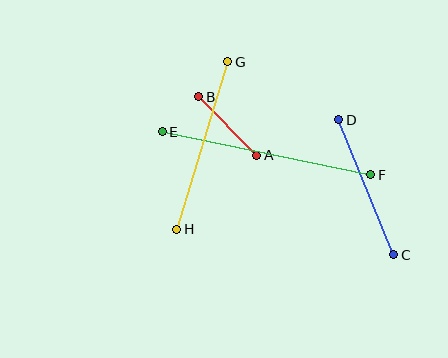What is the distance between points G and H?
The distance is approximately 175 pixels.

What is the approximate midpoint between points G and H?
The midpoint is at approximately (202, 146) pixels.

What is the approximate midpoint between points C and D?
The midpoint is at approximately (366, 187) pixels.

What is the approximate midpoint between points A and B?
The midpoint is at approximately (228, 126) pixels.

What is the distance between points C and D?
The distance is approximately 146 pixels.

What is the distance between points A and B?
The distance is approximately 83 pixels.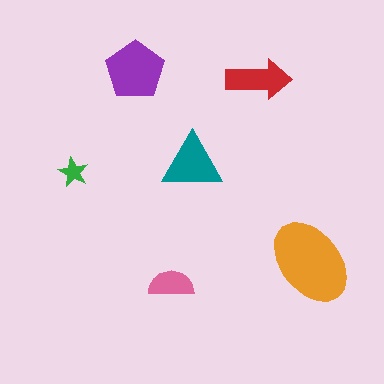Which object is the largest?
The orange ellipse.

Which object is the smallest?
The green star.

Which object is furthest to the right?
The orange ellipse is rightmost.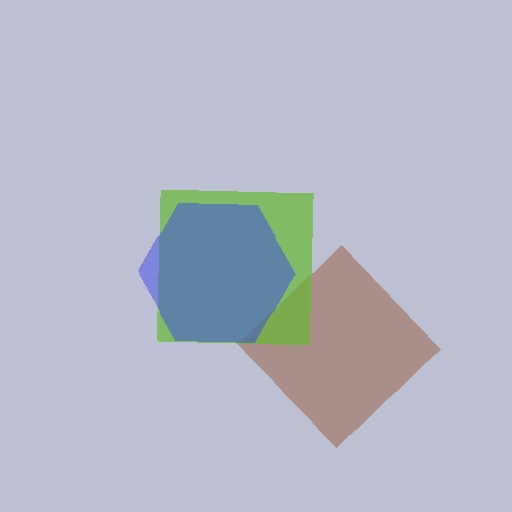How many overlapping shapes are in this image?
There are 3 overlapping shapes in the image.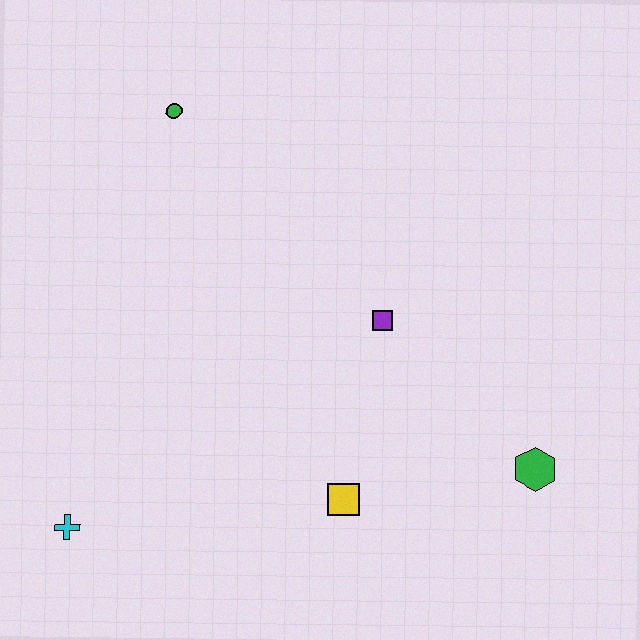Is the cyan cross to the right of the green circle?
No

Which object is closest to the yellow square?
The purple square is closest to the yellow square.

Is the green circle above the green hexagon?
Yes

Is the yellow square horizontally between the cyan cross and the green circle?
No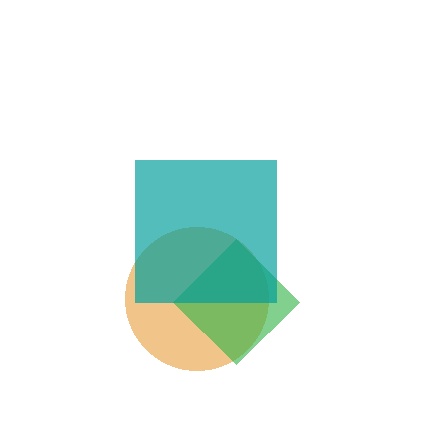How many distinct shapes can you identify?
There are 3 distinct shapes: an orange circle, a green diamond, a teal square.